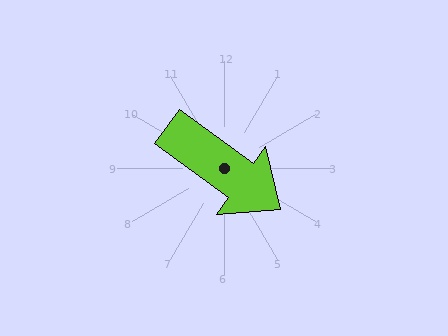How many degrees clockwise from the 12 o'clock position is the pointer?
Approximately 126 degrees.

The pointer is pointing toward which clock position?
Roughly 4 o'clock.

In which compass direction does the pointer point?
Southeast.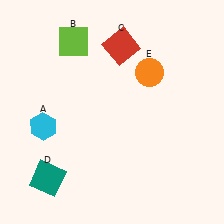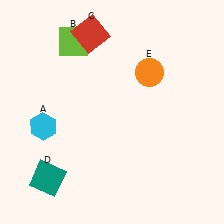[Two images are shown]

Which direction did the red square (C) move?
The red square (C) moved left.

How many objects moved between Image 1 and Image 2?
1 object moved between the two images.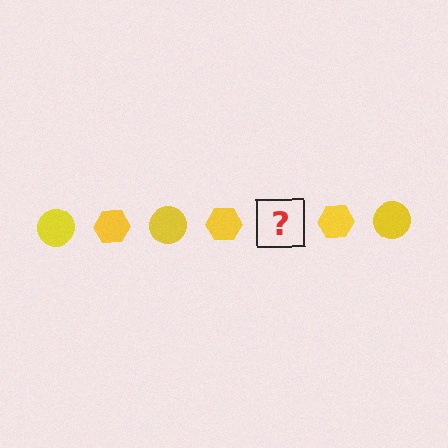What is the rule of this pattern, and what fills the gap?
The rule is that the pattern cycles through circle, hexagon shapes in yellow. The gap should be filled with a yellow circle.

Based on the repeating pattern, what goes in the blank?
The blank should be a yellow circle.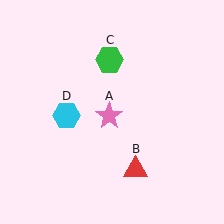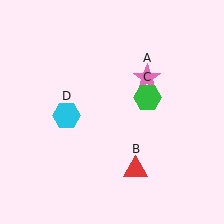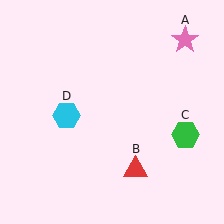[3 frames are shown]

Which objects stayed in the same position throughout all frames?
Red triangle (object B) and cyan hexagon (object D) remained stationary.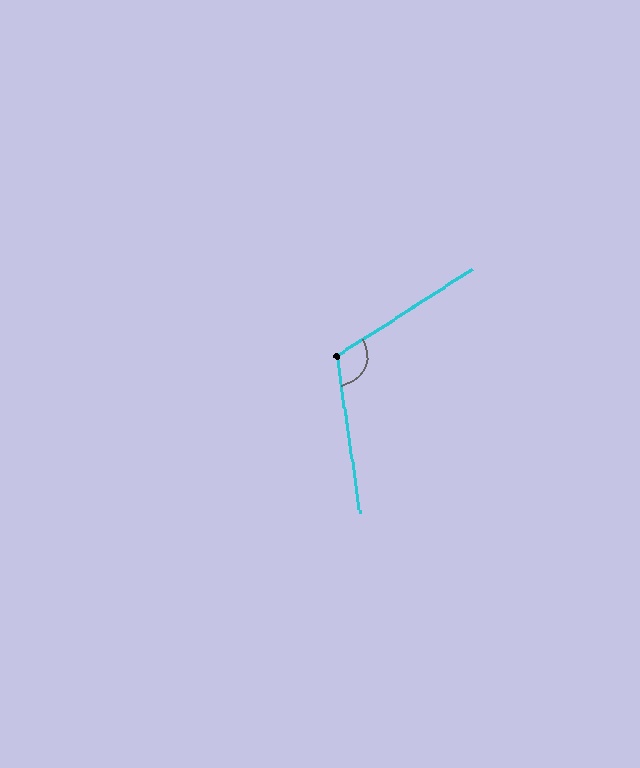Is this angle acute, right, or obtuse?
It is obtuse.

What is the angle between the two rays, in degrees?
Approximately 114 degrees.